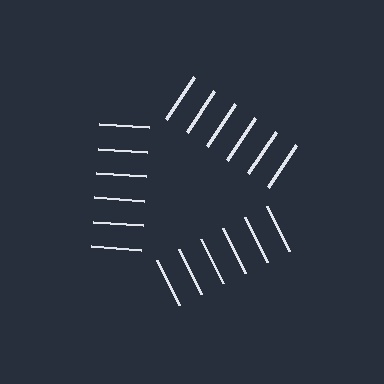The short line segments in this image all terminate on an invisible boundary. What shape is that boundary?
An illusory triangle — the line segments terminate on its edges but no continuous stroke is drawn.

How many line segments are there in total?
18 — 6 along each of the 3 edges.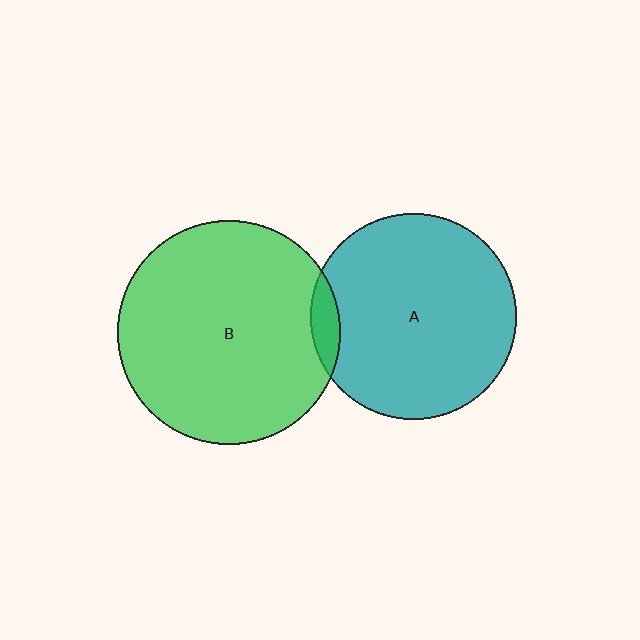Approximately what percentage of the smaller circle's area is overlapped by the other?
Approximately 5%.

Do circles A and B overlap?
Yes.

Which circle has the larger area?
Circle B (green).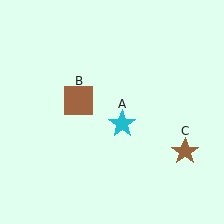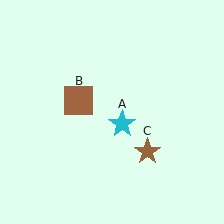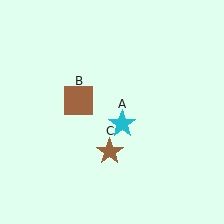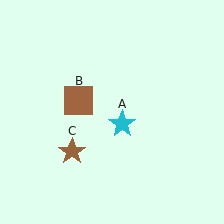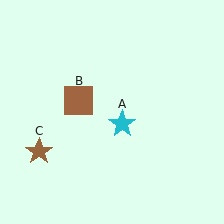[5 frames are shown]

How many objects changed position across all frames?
1 object changed position: brown star (object C).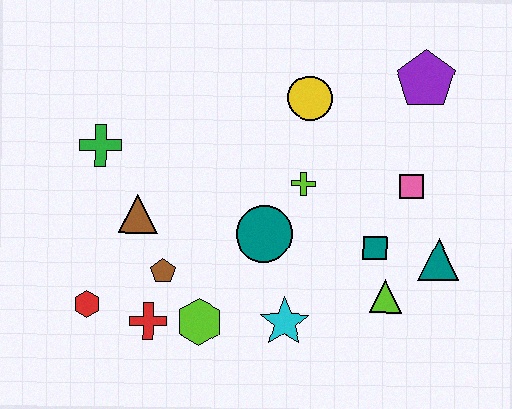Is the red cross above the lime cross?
No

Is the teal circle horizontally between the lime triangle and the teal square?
No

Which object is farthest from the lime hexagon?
The purple pentagon is farthest from the lime hexagon.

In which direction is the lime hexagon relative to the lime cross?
The lime hexagon is below the lime cross.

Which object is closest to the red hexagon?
The red cross is closest to the red hexagon.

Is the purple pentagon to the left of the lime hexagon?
No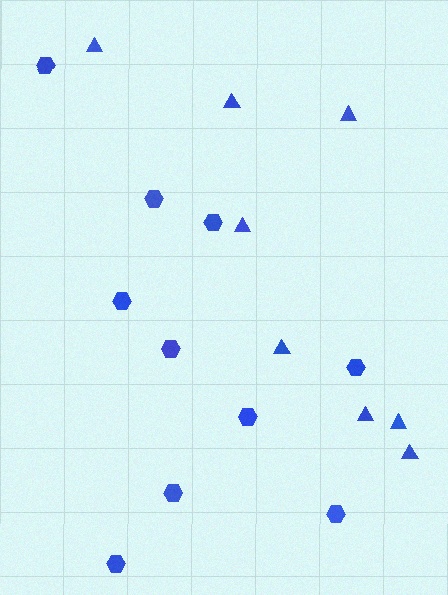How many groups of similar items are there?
There are 2 groups: one group of hexagons (10) and one group of triangles (8).